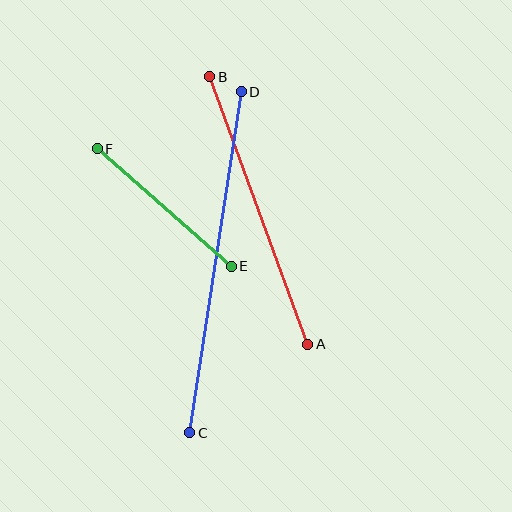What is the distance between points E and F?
The distance is approximately 178 pixels.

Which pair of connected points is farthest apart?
Points C and D are farthest apart.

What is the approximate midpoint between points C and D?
The midpoint is at approximately (216, 262) pixels.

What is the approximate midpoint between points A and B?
The midpoint is at approximately (259, 211) pixels.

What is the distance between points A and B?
The distance is approximately 285 pixels.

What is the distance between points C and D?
The distance is approximately 345 pixels.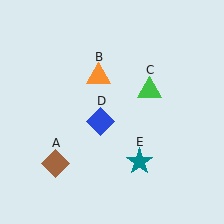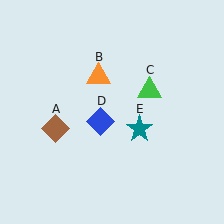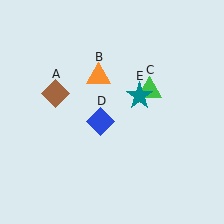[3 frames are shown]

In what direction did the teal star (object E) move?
The teal star (object E) moved up.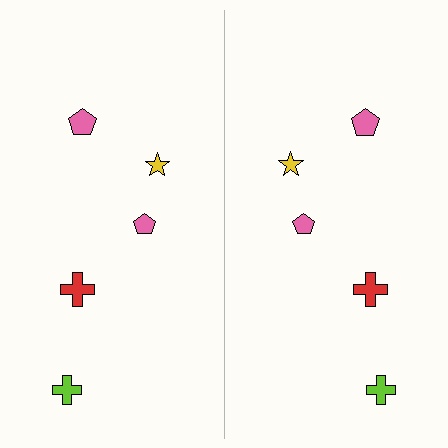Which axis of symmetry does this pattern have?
The pattern has a vertical axis of symmetry running through the center of the image.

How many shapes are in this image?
There are 10 shapes in this image.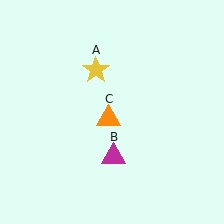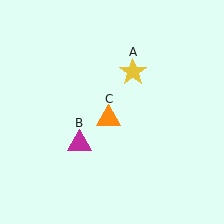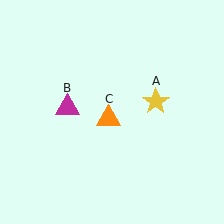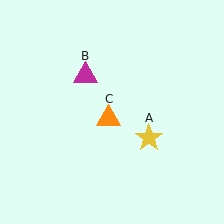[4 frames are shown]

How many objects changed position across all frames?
2 objects changed position: yellow star (object A), magenta triangle (object B).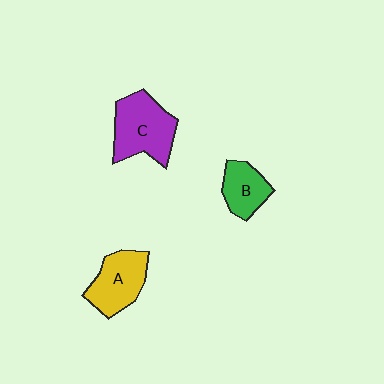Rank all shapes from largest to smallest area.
From largest to smallest: C (purple), A (yellow), B (green).